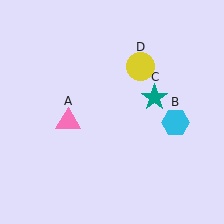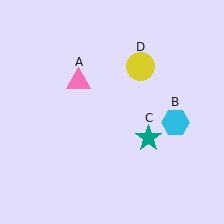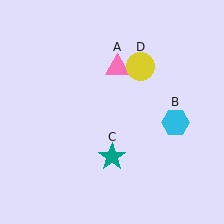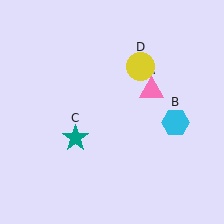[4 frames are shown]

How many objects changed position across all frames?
2 objects changed position: pink triangle (object A), teal star (object C).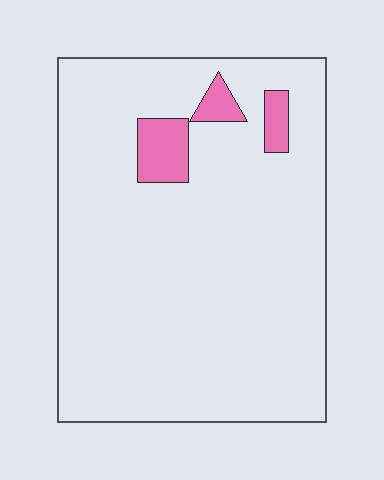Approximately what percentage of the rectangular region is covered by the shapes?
Approximately 5%.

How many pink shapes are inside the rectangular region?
3.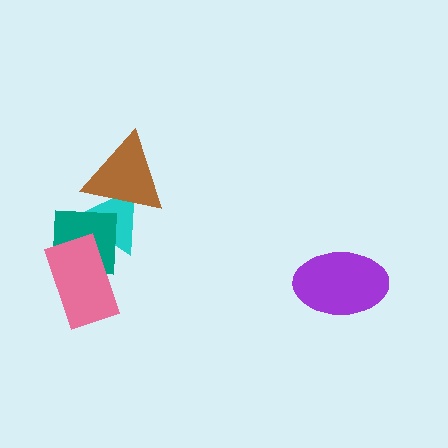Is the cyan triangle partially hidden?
Yes, it is partially covered by another shape.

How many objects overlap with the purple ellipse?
0 objects overlap with the purple ellipse.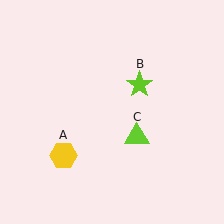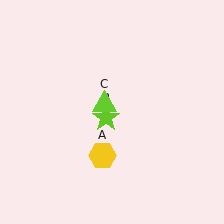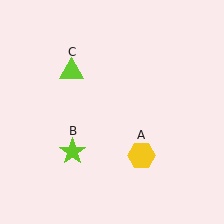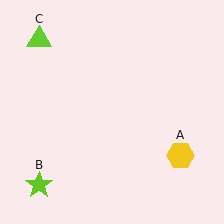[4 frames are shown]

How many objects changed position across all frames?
3 objects changed position: yellow hexagon (object A), lime star (object B), lime triangle (object C).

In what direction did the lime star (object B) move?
The lime star (object B) moved down and to the left.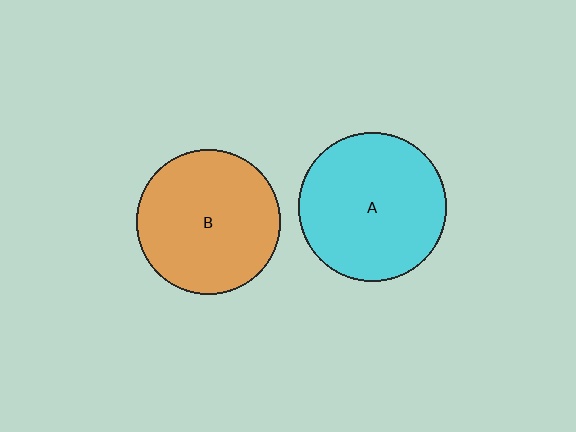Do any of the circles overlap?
No, none of the circles overlap.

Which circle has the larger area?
Circle A (cyan).